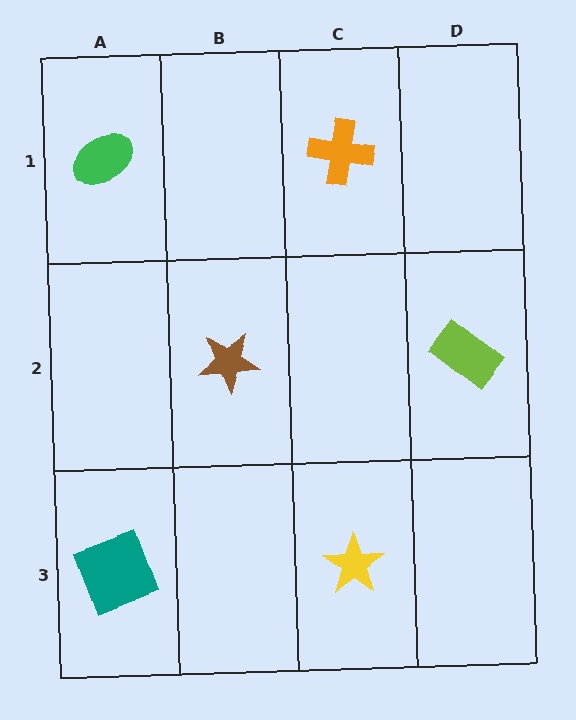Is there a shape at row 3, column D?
No, that cell is empty.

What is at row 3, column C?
A yellow star.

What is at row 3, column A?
A teal square.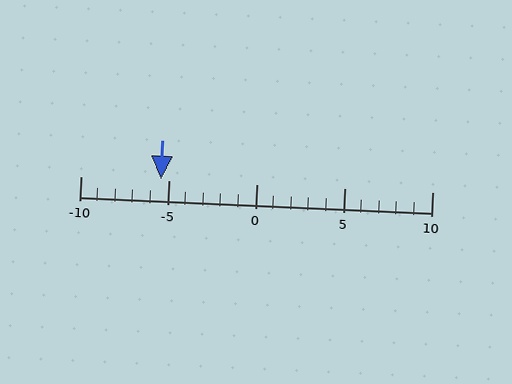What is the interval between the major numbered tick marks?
The major tick marks are spaced 5 units apart.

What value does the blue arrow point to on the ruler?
The blue arrow points to approximately -5.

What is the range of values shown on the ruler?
The ruler shows values from -10 to 10.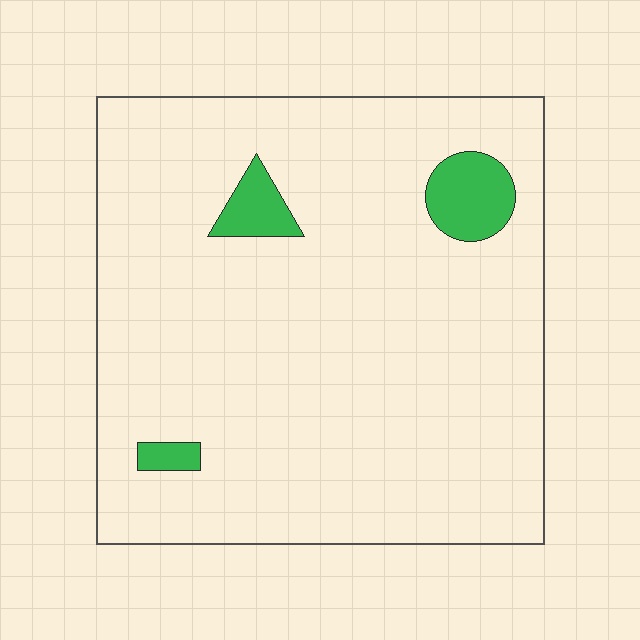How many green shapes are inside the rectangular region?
3.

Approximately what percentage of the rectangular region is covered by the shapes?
Approximately 5%.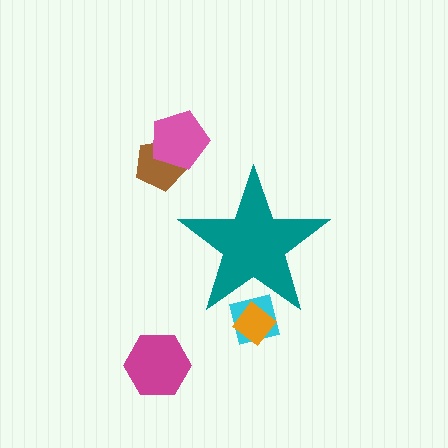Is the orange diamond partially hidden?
Yes, the orange diamond is partially hidden behind the teal star.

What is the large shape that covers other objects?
A teal star.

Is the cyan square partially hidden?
Yes, the cyan square is partially hidden behind the teal star.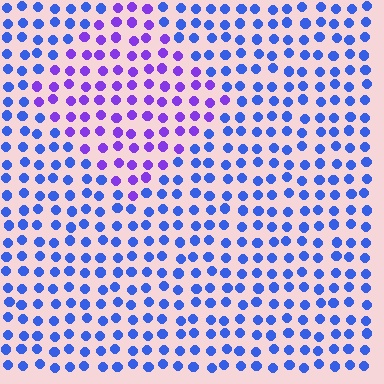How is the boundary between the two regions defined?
The boundary is defined purely by a slight shift in hue (about 41 degrees). Spacing, size, and orientation are identical on both sides.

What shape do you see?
I see a diamond.